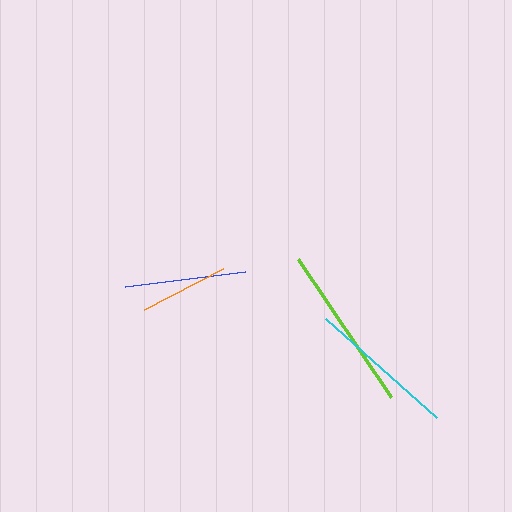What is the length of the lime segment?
The lime segment is approximately 166 pixels long.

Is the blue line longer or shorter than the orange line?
The blue line is longer than the orange line.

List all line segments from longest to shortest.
From longest to shortest: lime, cyan, blue, orange.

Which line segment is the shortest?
The orange line is the shortest at approximately 89 pixels.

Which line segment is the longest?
The lime line is the longest at approximately 166 pixels.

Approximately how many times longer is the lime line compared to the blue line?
The lime line is approximately 1.4 times the length of the blue line.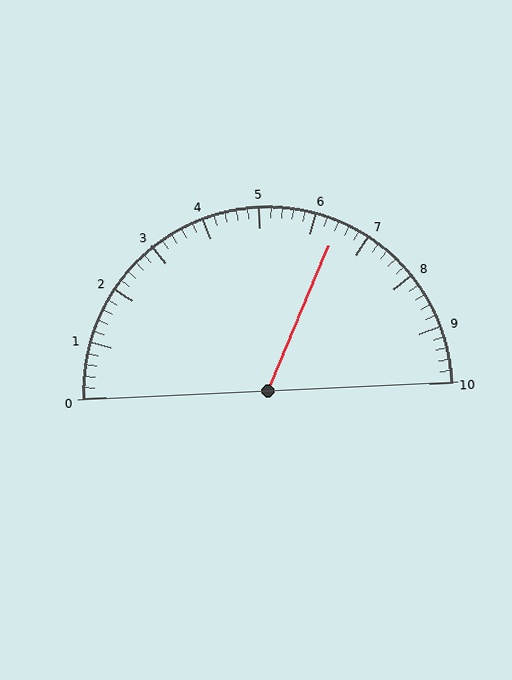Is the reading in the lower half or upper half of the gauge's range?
The reading is in the upper half of the range (0 to 10).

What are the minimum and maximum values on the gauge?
The gauge ranges from 0 to 10.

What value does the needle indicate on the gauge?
The needle indicates approximately 6.4.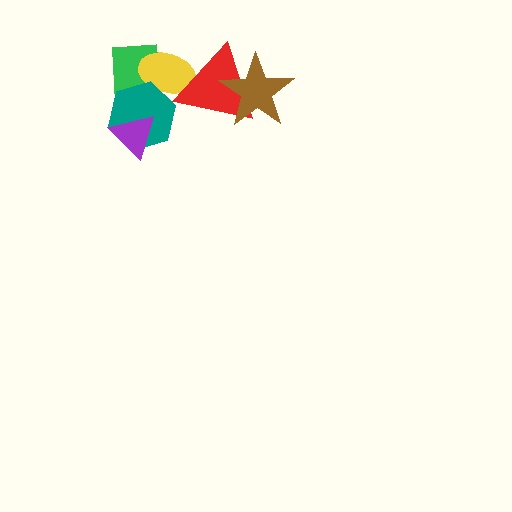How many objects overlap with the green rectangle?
3 objects overlap with the green rectangle.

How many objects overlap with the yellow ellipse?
3 objects overlap with the yellow ellipse.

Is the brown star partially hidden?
No, no other shape covers it.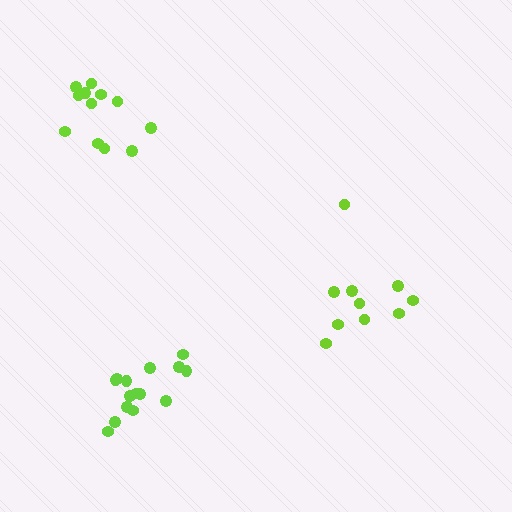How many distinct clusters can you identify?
There are 3 distinct clusters.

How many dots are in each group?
Group 1: 10 dots, Group 2: 15 dots, Group 3: 12 dots (37 total).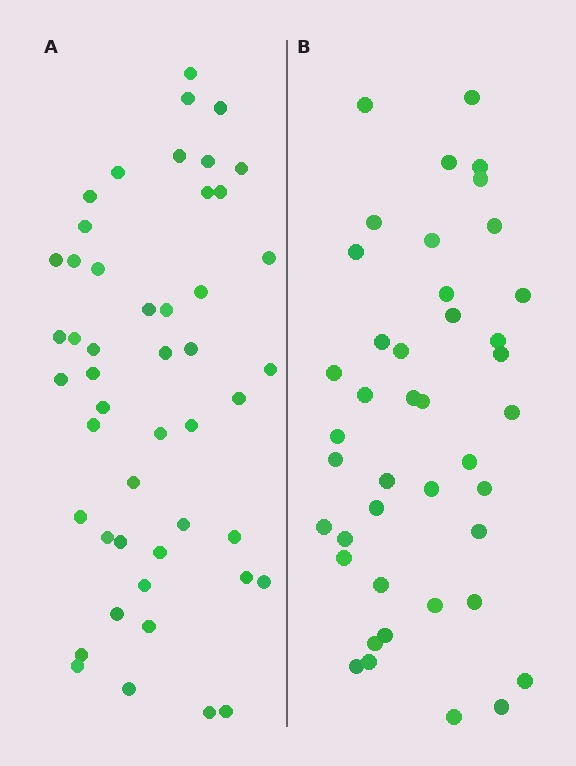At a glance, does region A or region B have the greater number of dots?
Region A (the left region) has more dots.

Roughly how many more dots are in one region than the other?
Region A has about 6 more dots than region B.